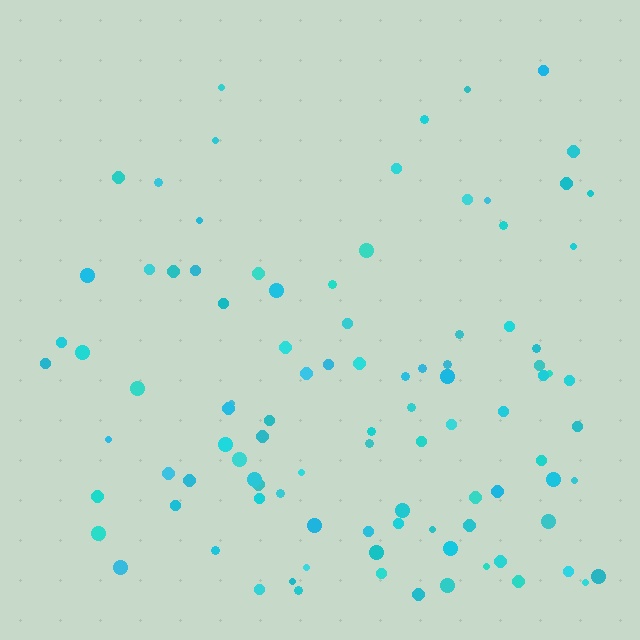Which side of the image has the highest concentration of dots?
The bottom.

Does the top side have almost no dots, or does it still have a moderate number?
Still a moderate number, just noticeably fewer than the bottom.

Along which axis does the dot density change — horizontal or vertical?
Vertical.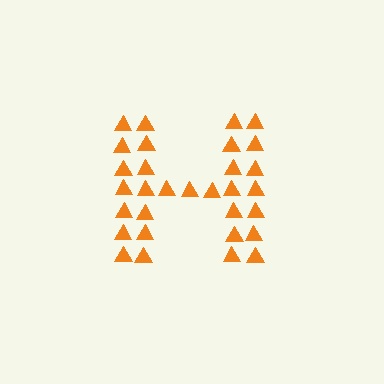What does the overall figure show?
The overall figure shows the letter H.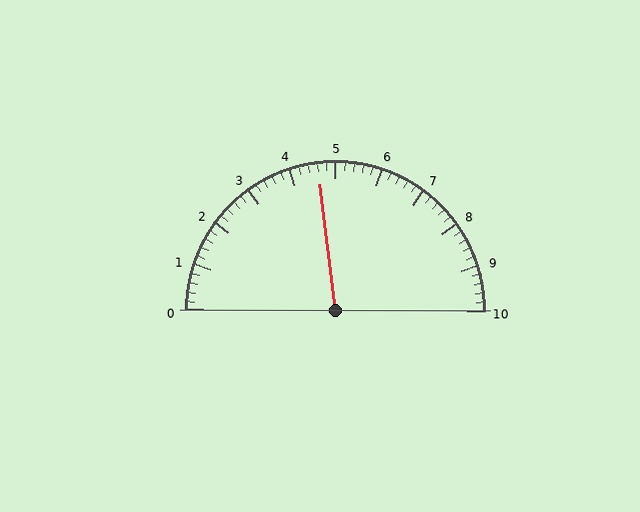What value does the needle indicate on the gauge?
The needle indicates approximately 4.6.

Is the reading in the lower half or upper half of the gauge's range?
The reading is in the lower half of the range (0 to 10).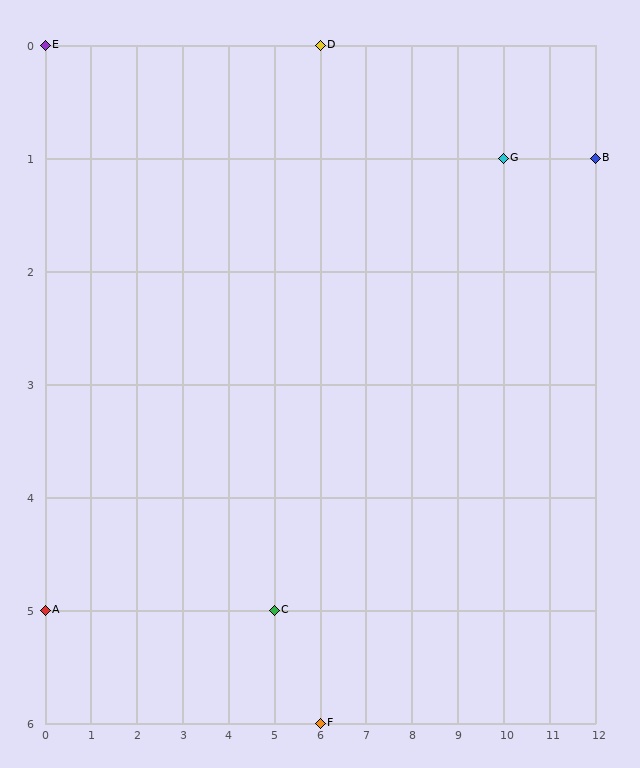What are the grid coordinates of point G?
Point G is at grid coordinates (10, 1).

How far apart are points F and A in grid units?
Points F and A are 6 columns and 1 row apart (about 6.1 grid units diagonally).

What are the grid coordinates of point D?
Point D is at grid coordinates (6, 0).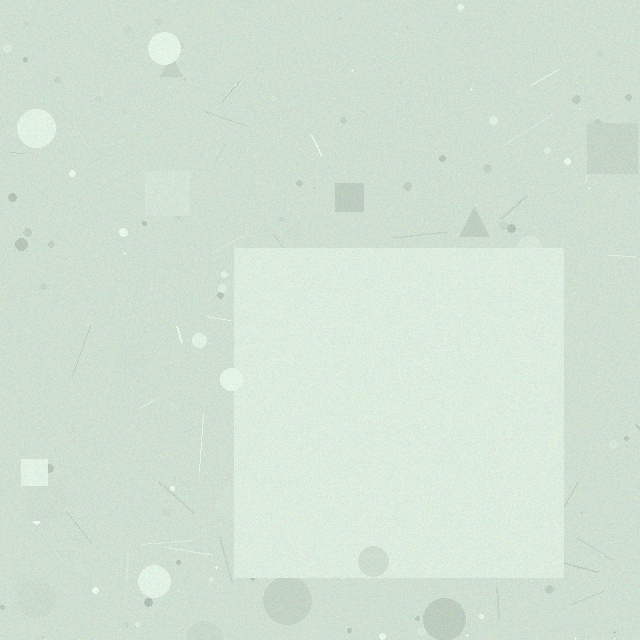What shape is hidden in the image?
A square is hidden in the image.